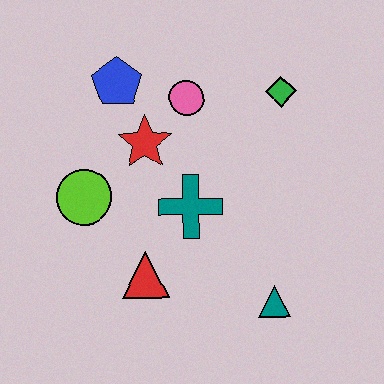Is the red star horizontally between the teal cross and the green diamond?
No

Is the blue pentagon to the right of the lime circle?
Yes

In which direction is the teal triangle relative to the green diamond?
The teal triangle is below the green diamond.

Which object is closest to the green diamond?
The pink circle is closest to the green diamond.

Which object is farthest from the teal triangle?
The blue pentagon is farthest from the teal triangle.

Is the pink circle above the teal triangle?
Yes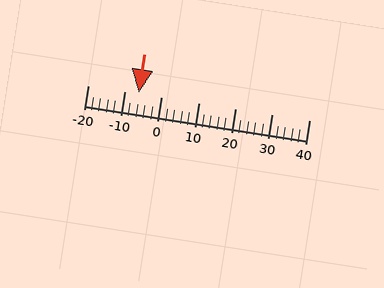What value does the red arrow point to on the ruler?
The red arrow points to approximately -6.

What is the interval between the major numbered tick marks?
The major tick marks are spaced 10 units apart.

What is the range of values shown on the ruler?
The ruler shows values from -20 to 40.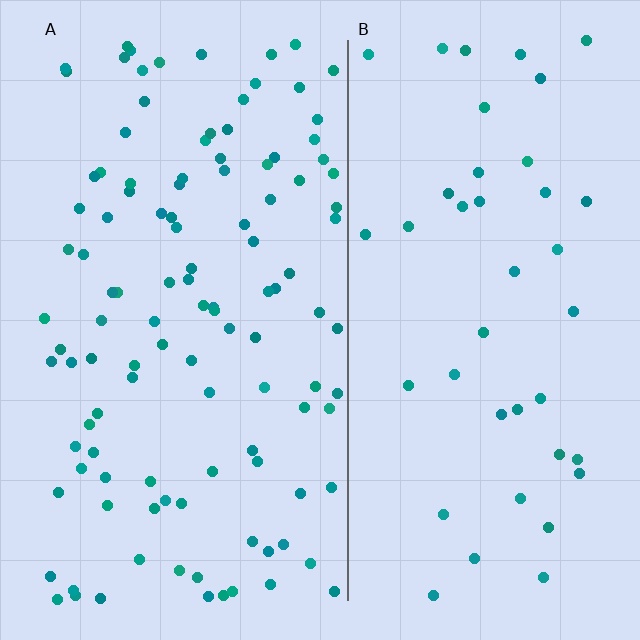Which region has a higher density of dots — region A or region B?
A (the left).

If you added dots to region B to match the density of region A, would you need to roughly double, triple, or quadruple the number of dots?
Approximately triple.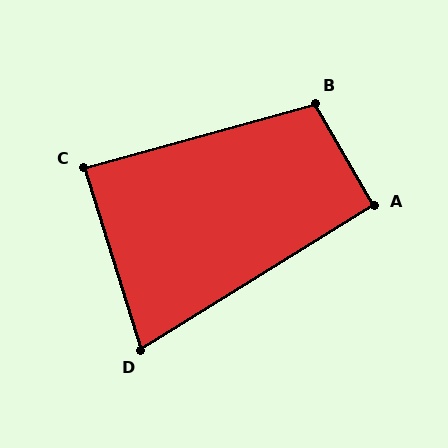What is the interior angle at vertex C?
Approximately 88 degrees (approximately right).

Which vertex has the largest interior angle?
B, at approximately 105 degrees.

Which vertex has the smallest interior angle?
D, at approximately 75 degrees.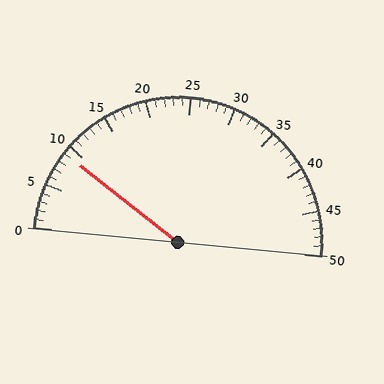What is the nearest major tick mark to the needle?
The nearest major tick mark is 10.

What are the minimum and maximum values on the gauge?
The gauge ranges from 0 to 50.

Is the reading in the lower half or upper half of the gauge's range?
The reading is in the lower half of the range (0 to 50).